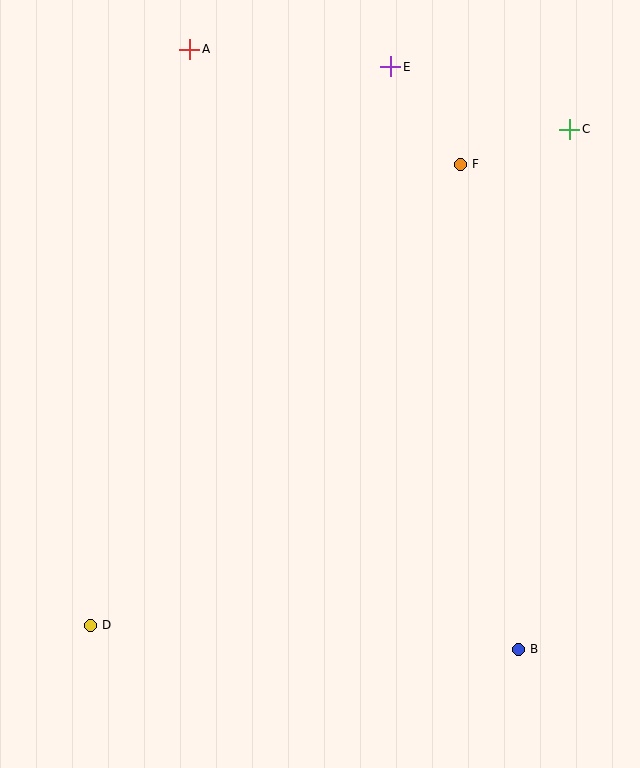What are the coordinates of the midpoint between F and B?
The midpoint between F and B is at (489, 407).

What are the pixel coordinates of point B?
Point B is at (518, 649).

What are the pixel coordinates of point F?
Point F is at (460, 164).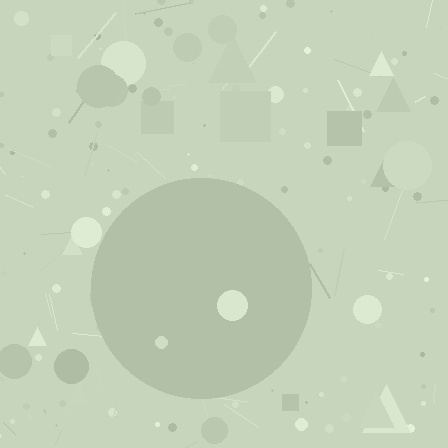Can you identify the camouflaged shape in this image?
The camouflaged shape is a circle.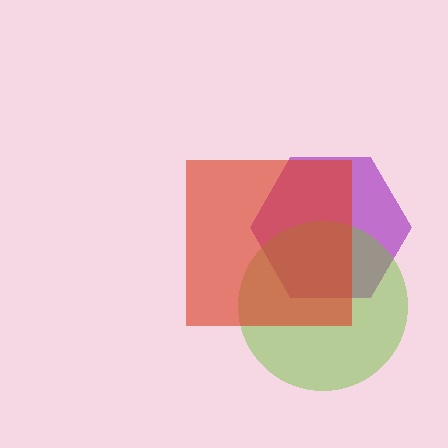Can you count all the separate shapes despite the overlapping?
Yes, there are 3 separate shapes.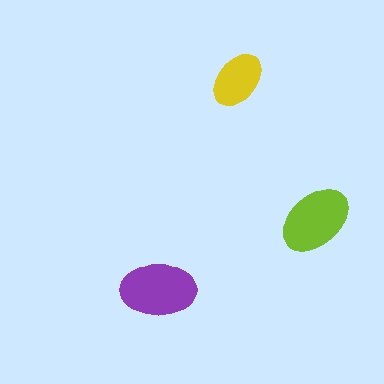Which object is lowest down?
The purple ellipse is bottommost.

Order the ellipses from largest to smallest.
the purple one, the lime one, the yellow one.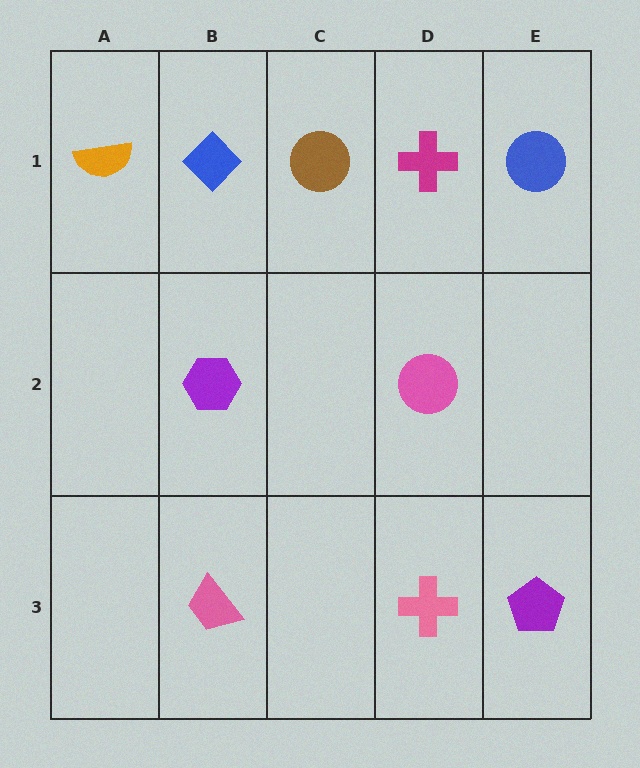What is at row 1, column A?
An orange semicircle.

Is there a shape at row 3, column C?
No, that cell is empty.